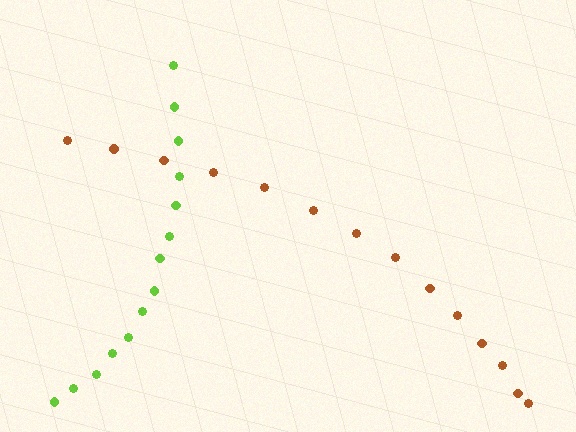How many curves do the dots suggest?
There are 2 distinct paths.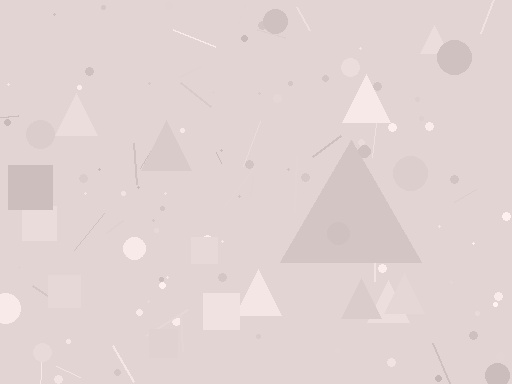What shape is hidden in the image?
A triangle is hidden in the image.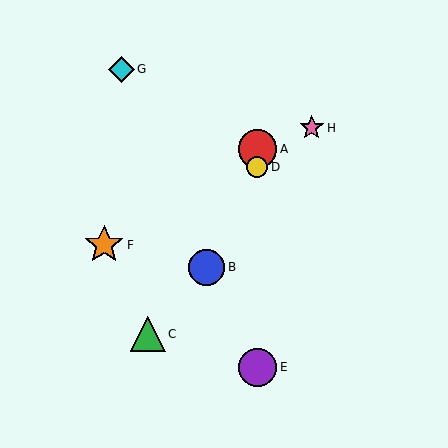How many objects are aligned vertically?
3 objects (A, D, E) are aligned vertically.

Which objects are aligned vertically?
Objects A, D, E are aligned vertically.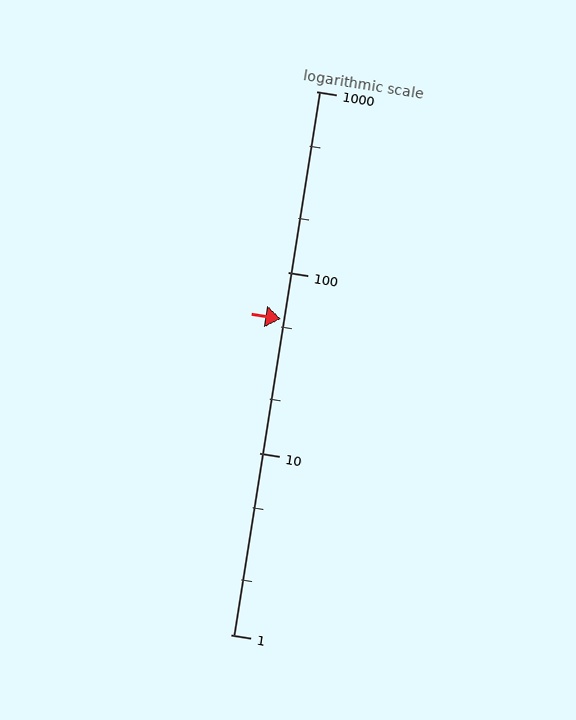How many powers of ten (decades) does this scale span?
The scale spans 3 decades, from 1 to 1000.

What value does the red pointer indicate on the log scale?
The pointer indicates approximately 55.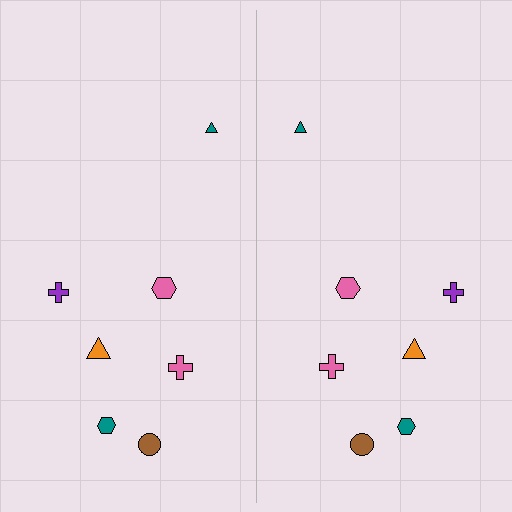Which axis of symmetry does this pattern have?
The pattern has a vertical axis of symmetry running through the center of the image.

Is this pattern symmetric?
Yes, this pattern has bilateral (reflection) symmetry.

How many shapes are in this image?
There are 14 shapes in this image.